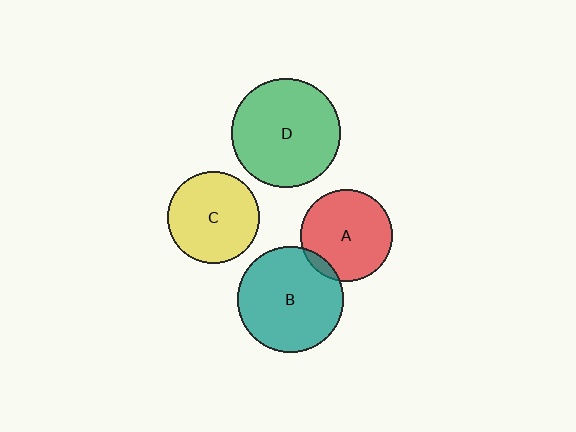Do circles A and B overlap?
Yes.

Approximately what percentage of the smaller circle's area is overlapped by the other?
Approximately 5%.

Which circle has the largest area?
Circle D (green).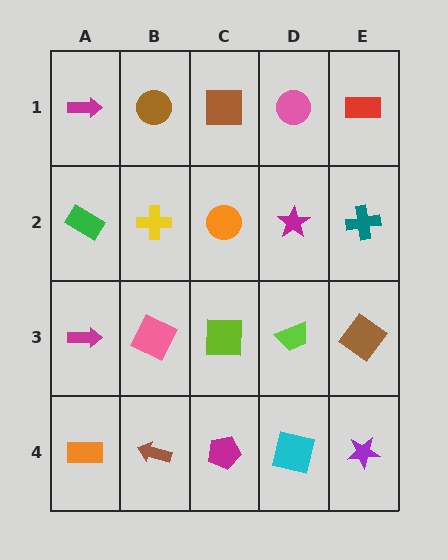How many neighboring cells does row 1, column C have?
3.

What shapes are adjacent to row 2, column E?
A red rectangle (row 1, column E), a brown diamond (row 3, column E), a magenta star (row 2, column D).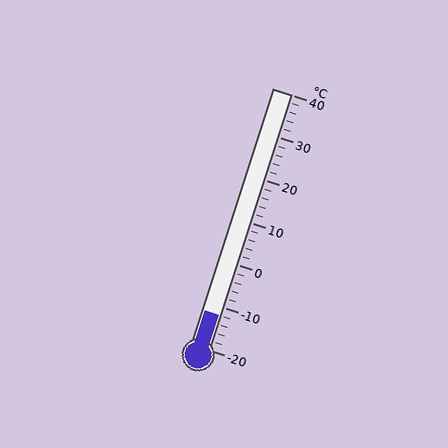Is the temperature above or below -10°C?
The temperature is below -10°C.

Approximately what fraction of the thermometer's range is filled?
The thermometer is filled to approximately 15% of its range.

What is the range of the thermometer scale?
The thermometer scale ranges from -20°C to 40°C.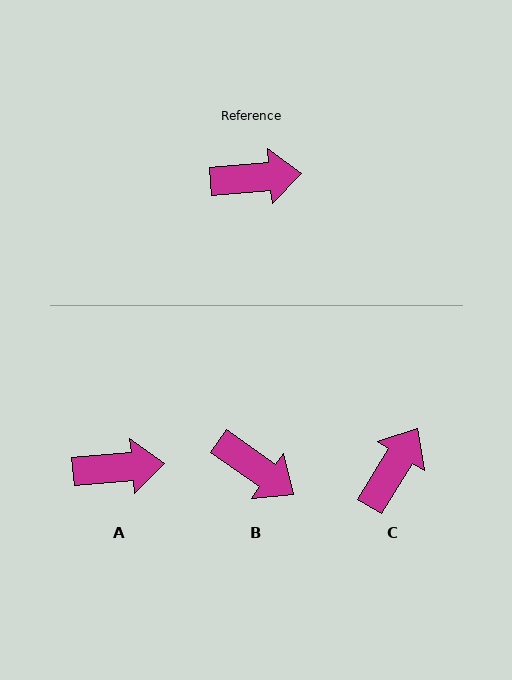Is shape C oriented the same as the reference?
No, it is off by about 53 degrees.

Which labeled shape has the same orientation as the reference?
A.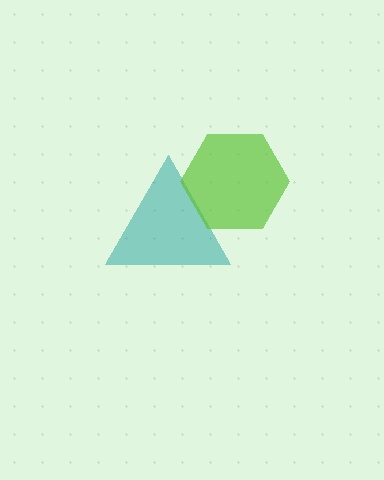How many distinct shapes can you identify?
There are 2 distinct shapes: a teal triangle, a lime hexagon.